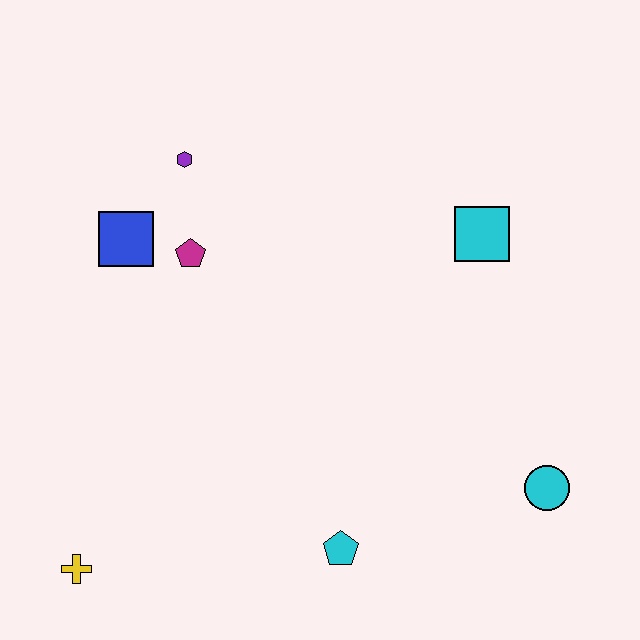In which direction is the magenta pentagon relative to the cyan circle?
The magenta pentagon is to the left of the cyan circle.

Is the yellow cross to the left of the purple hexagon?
Yes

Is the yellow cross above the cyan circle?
No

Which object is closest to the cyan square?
The cyan circle is closest to the cyan square.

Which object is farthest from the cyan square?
The yellow cross is farthest from the cyan square.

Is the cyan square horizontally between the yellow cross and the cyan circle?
Yes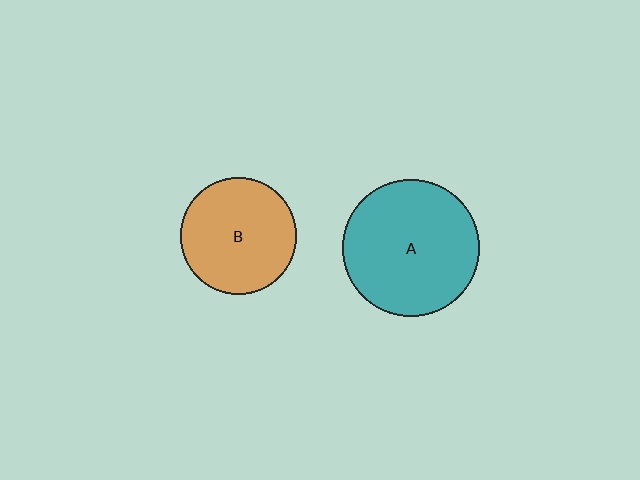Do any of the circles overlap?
No, none of the circles overlap.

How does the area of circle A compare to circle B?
Approximately 1.4 times.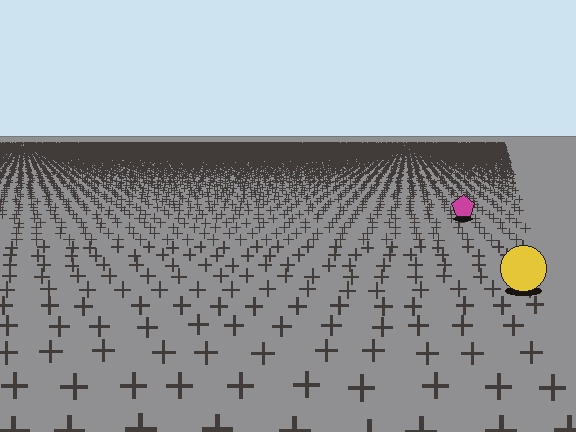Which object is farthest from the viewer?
The magenta pentagon is farthest from the viewer. It appears smaller and the ground texture around it is denser.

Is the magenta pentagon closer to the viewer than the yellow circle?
No. The yellow circle is closer — you can tell from the texture gradient: the ground texture is coarser near it.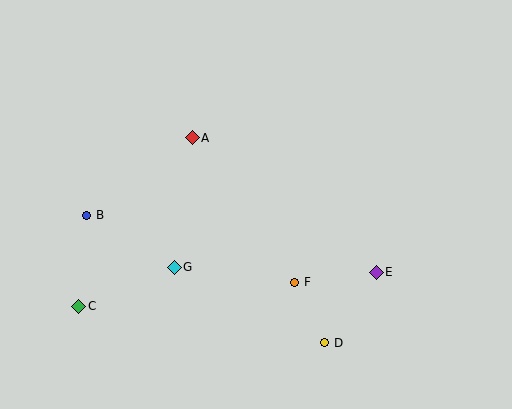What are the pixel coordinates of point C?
Point C is at (79, 306).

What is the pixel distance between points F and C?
The distance between F and C is 217 pixels.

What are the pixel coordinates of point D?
Point D is at (325, 343).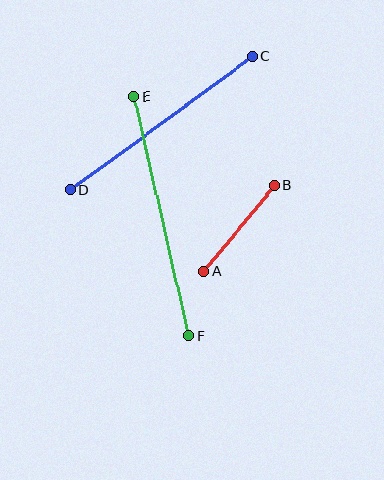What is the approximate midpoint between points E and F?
The midpoint is at approximately (162, 216) pixels.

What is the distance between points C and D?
The distance is approximately 225 pixels.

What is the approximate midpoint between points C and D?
The midpoint is at approximately (161, 123) pixels.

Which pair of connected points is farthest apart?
Points E and F are farthest apart.